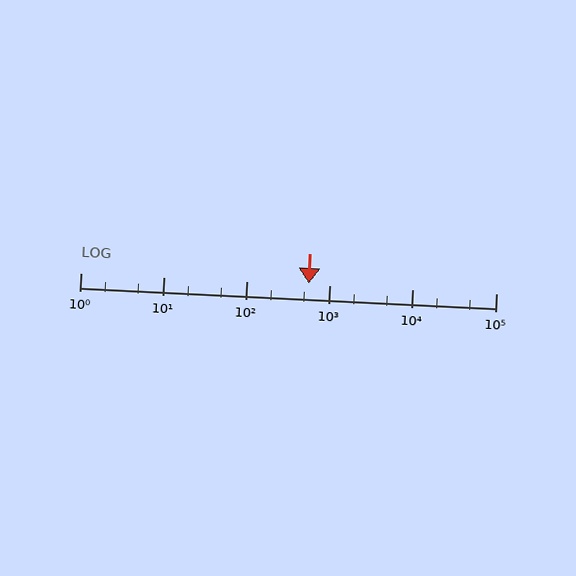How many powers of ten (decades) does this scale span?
The scale spans 5 decades, from 1 to 100000.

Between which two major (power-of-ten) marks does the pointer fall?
The pointer is between 100 and 1000.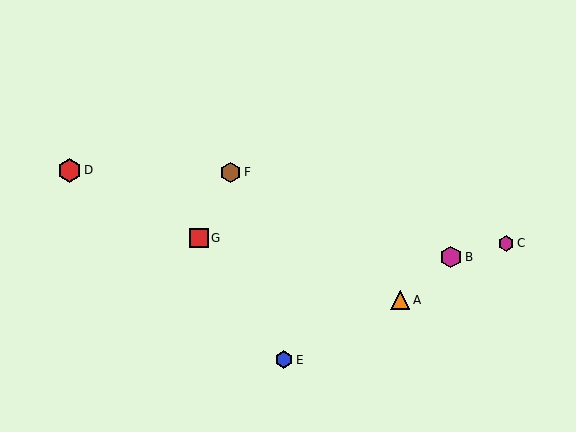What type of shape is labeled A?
Shape A is an orange triangle.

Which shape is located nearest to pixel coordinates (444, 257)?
The magenta hexagon (labeled B) at (451, 257) is nearest to that location.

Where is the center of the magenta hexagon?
The center of the magenta hexagon is at (451, 257).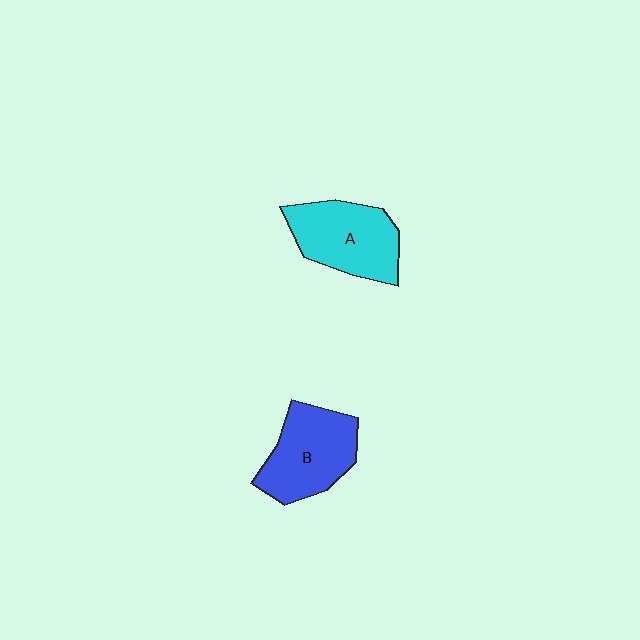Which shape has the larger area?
Shape A (cyan).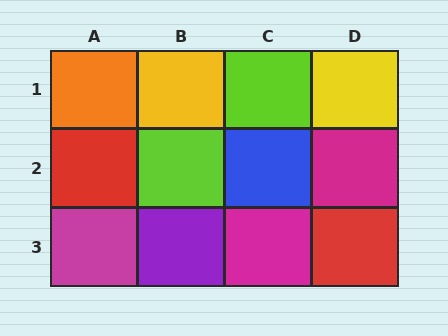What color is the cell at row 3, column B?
Purple.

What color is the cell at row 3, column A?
Magenta.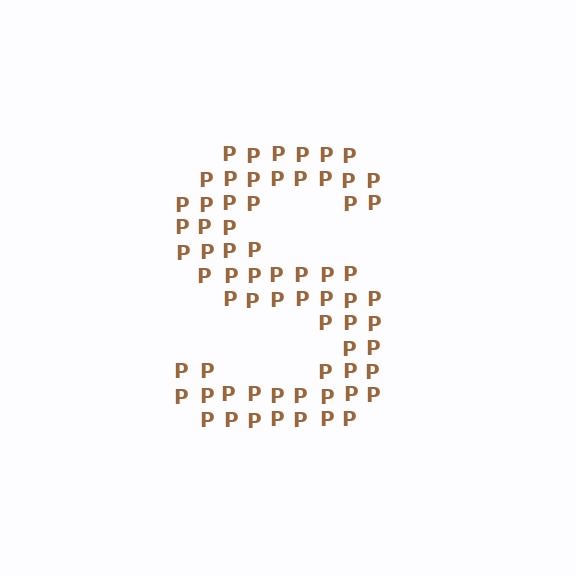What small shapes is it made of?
It is made of small letter P's.